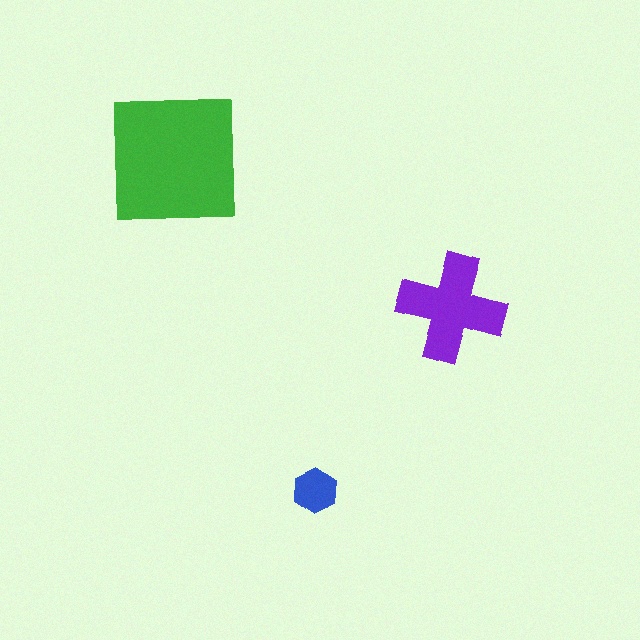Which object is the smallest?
The blue hexagon.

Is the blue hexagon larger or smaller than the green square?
Smaller.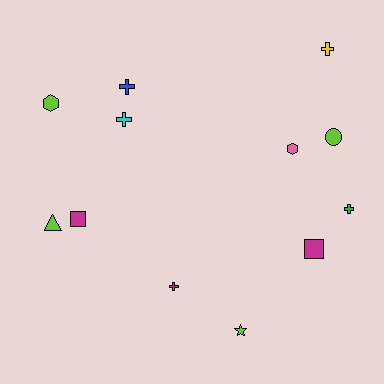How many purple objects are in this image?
There are no purple objects.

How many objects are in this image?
There are 12 objects.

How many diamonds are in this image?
There are no diamonds.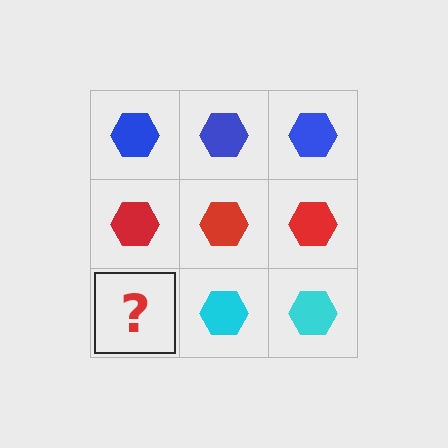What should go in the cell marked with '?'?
The missing cell should contain a cyan hexagon.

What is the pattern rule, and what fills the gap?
The rule is that each row has a consistent color. The gap should be filled with a cyan hexagon.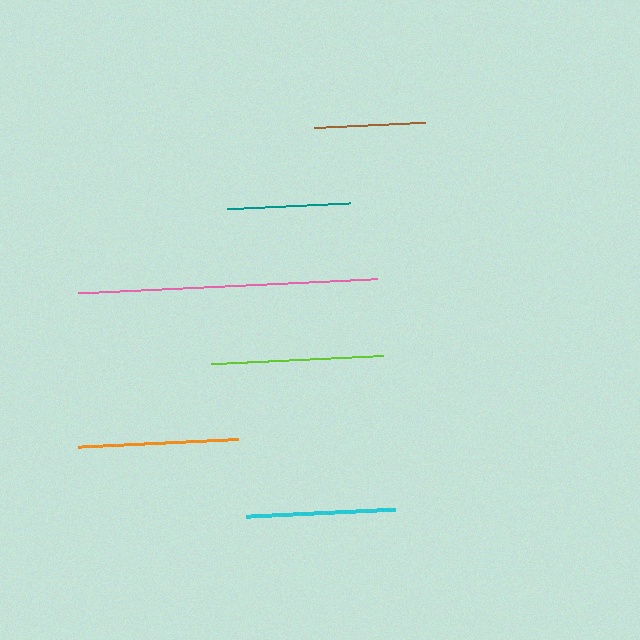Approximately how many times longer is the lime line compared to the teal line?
The lime line is approximately 1.4 times the length of the teal line.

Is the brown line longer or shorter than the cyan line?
The cyan line is longer than the brown line.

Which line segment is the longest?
The pink line is the longest at approximately 299 pixels.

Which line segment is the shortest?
The brown line is the shortest at approximately 111 pixels.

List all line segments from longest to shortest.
From longest to shortest: pink, lime, orange, cyan, teal, brown.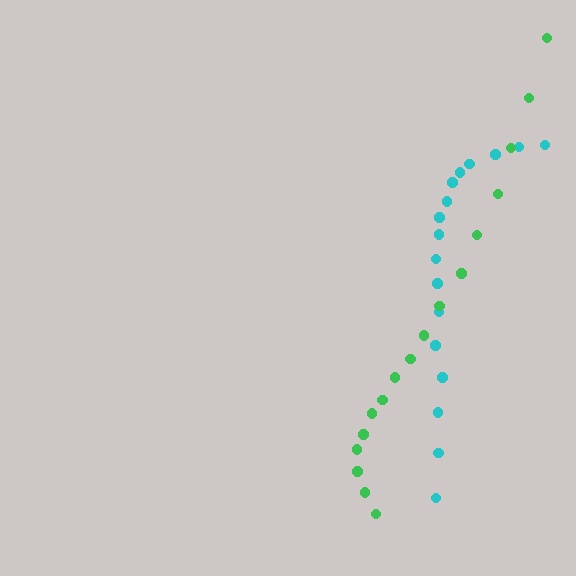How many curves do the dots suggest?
There are 2 distinct paths.